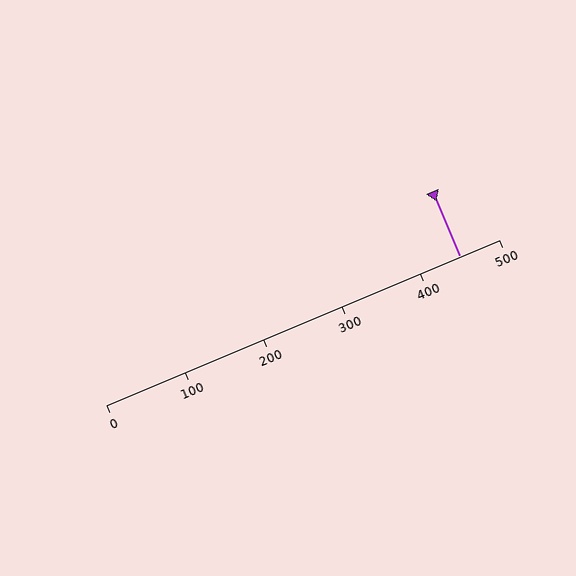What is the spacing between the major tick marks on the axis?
The major ticks are spaced 100 apart.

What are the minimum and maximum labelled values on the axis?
The axis runs from 0 to 500.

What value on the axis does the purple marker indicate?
The marker indicates approximately 450.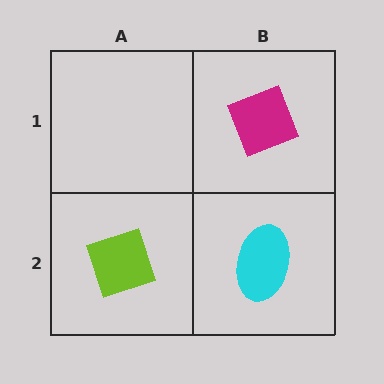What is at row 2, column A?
A lime diamond.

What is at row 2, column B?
A cyan ellipse.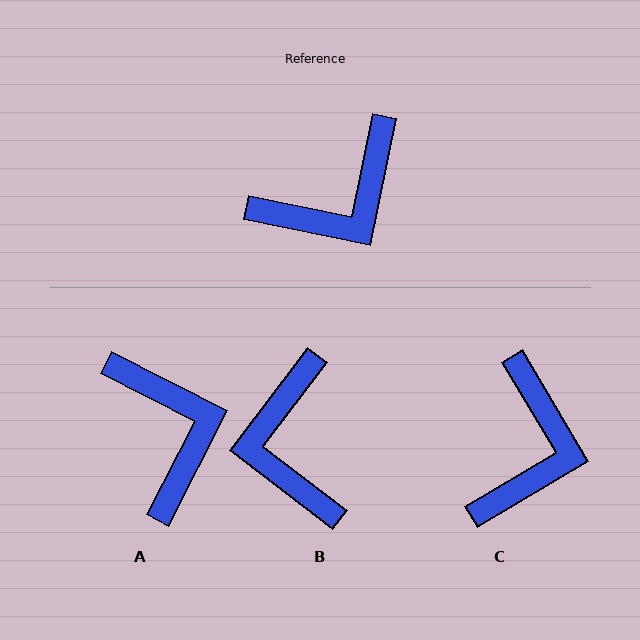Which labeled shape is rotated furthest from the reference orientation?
B, about 116 degrees away.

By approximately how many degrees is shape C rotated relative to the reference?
Approximately 42 degrees counter-clockwise.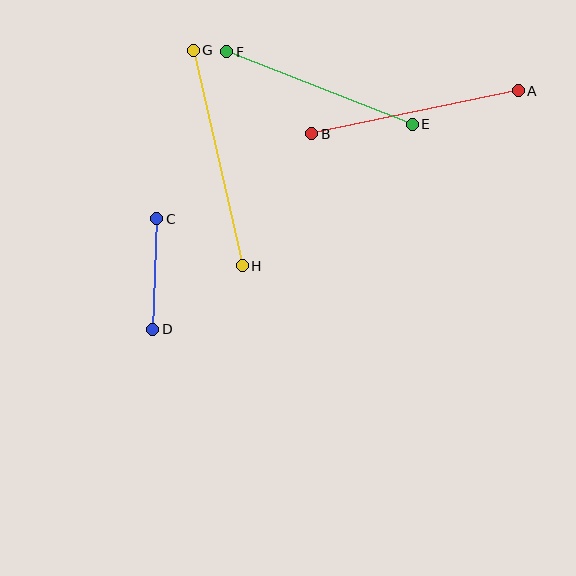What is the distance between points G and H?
The distance is approximately 221 pixels.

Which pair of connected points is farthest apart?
Points G and H are farthest apart.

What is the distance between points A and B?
The distance is approximately 211 pixels.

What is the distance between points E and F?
The distance is approximately 199 pixels.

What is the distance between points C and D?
The distance is approximately 110 pixels.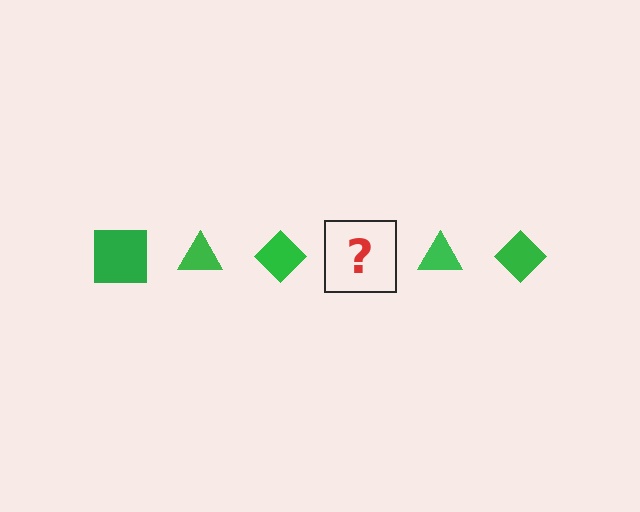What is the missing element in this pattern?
The missing element is a green square.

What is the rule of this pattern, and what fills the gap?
The rule is that the pattern cycles through square, triangle, diamond shapes in green. The gap should be filled with a green square.